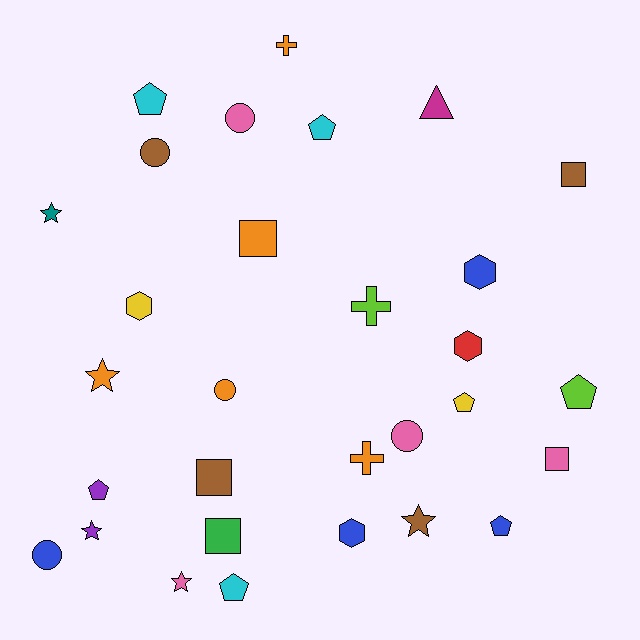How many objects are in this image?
There are 30 objects.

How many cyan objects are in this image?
There are 3 cyan objects.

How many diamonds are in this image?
There are no diamonds.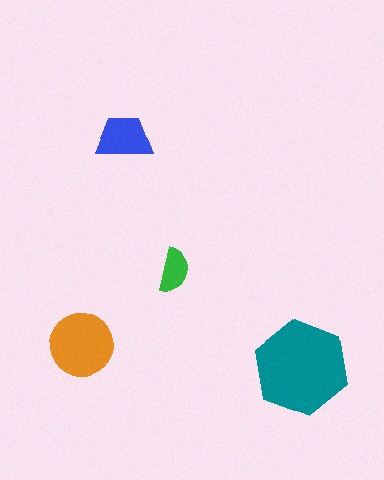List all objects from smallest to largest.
The green semicircle, the blue trapezoid, the orange circle, the teal hexagon.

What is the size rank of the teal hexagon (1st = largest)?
1st.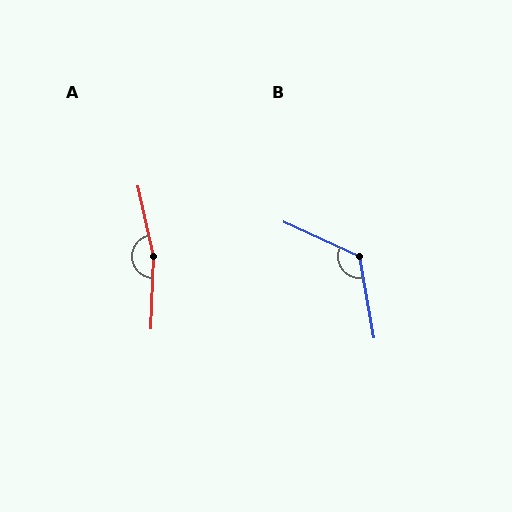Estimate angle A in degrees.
Approximately 166 degrees.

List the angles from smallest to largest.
B (125°), A (166°).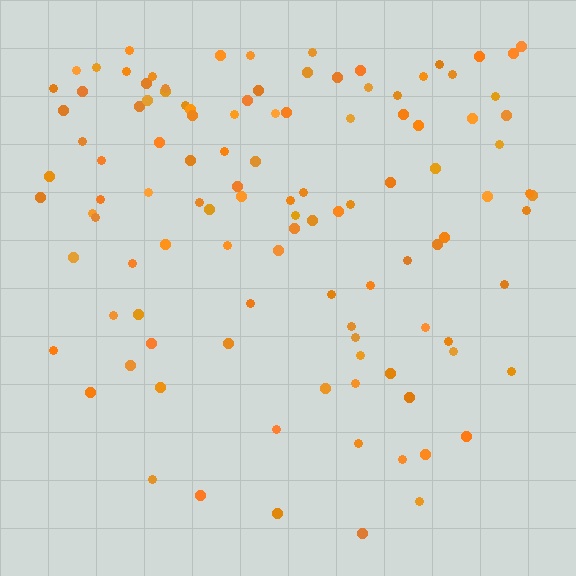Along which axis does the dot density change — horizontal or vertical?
Vertical.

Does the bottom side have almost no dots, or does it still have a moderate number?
Still a moderate number, just noticeably fewer than the top.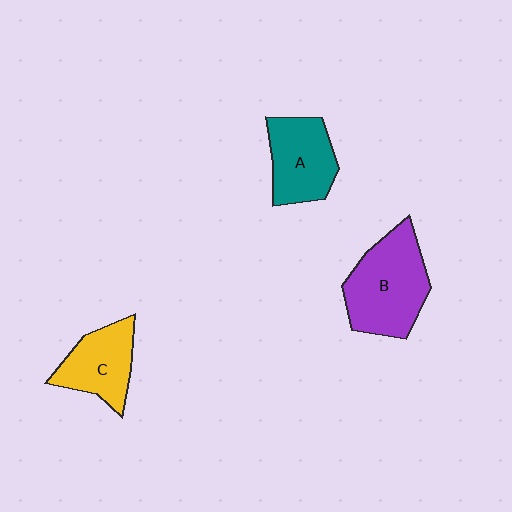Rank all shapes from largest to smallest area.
From largest to smallest: B (purple), A (teal), C (yellow).